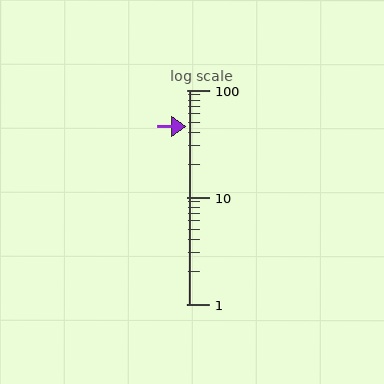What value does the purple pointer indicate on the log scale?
The pointer indicates approximately 46.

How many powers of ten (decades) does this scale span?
The scale spans 2 decades, from 1 to 100.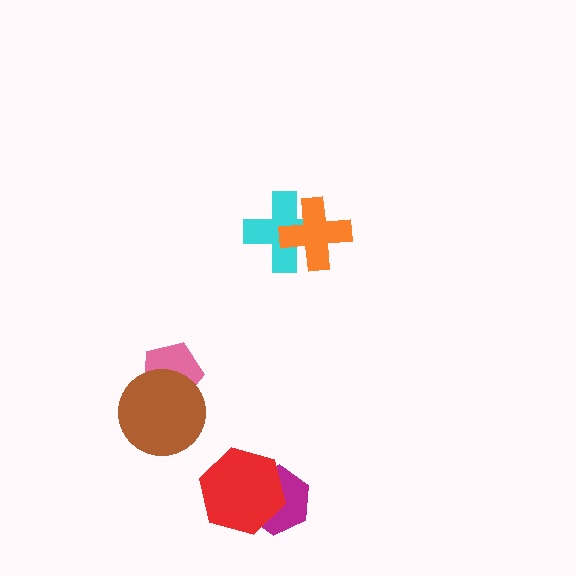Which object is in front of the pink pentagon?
The brown circle is in front of the pink pentagon.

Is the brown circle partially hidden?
No, no other shape covers it.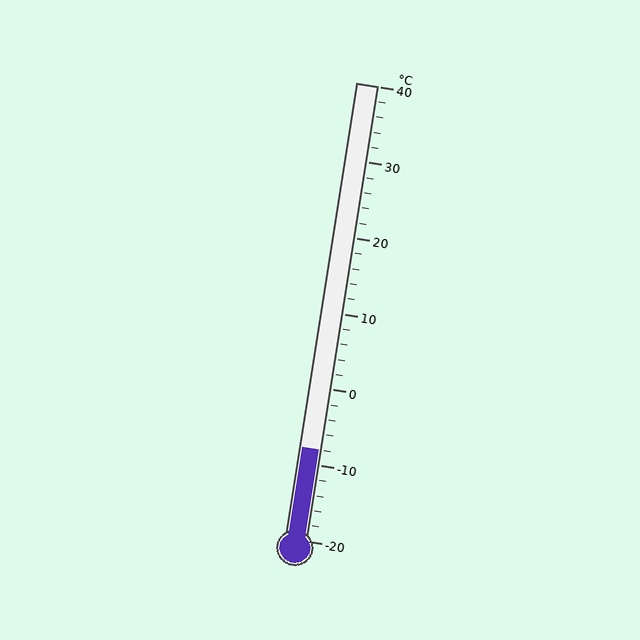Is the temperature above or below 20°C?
The temperature is below 20°C.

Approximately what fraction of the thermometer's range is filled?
The thermometer is filled to approximately 20% of its range.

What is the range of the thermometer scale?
The thermometer scale ranges from -20°C to 40°C.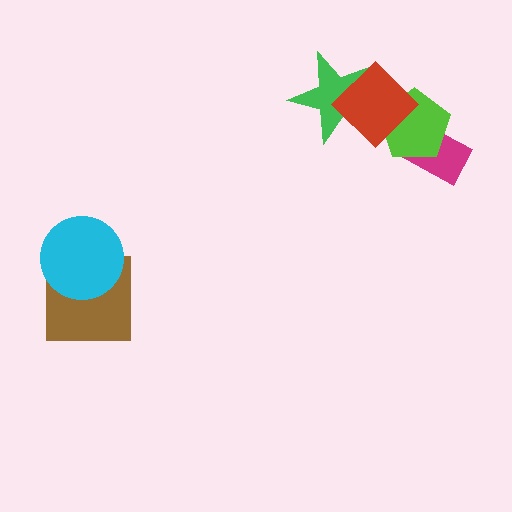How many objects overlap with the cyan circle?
1 object overlaps with the cyan circle.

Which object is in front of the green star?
The red diamond is in front of the green star.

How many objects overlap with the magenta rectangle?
1 object overlaps with the magenta rectangle.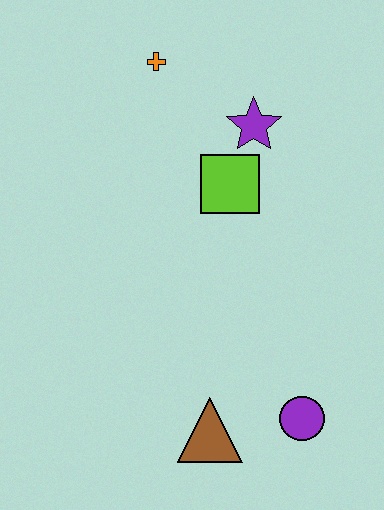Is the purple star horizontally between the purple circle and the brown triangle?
Yes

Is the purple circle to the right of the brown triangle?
Yes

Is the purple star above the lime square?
Yes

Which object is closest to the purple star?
The lime square is closest to the purple star.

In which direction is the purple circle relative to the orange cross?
The purple circle is below the orange cross.